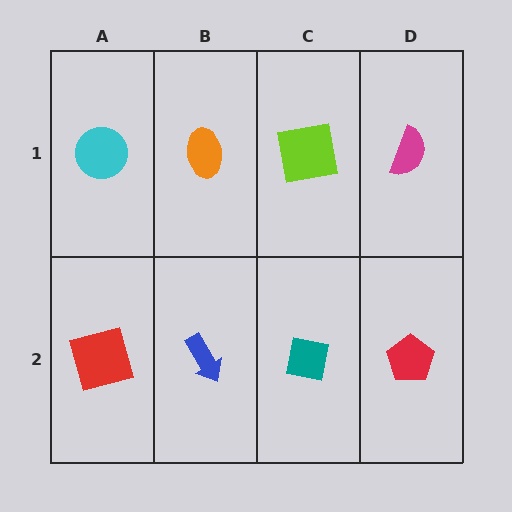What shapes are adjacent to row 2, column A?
A cyan circle (row 1, column A), a blue arrow (row 2, column B).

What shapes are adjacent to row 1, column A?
A red square (row 2, column A), an orange ellipse (row 1, column B).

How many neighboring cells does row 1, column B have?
3.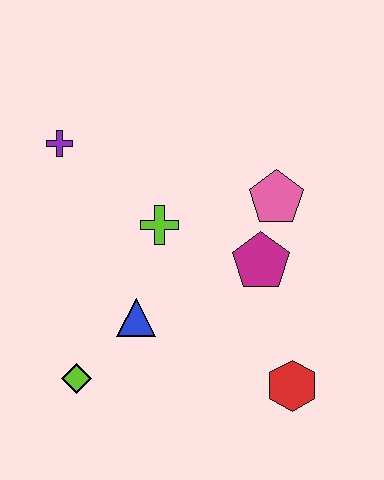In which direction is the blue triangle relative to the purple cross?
The blue triangle is below the purple cross.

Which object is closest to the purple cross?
The lime cross is closest to the purple cross.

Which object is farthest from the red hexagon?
The purple cross is farthest from the red hexagon.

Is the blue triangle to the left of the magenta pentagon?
Yes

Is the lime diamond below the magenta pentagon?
Yes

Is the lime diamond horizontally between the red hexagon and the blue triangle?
No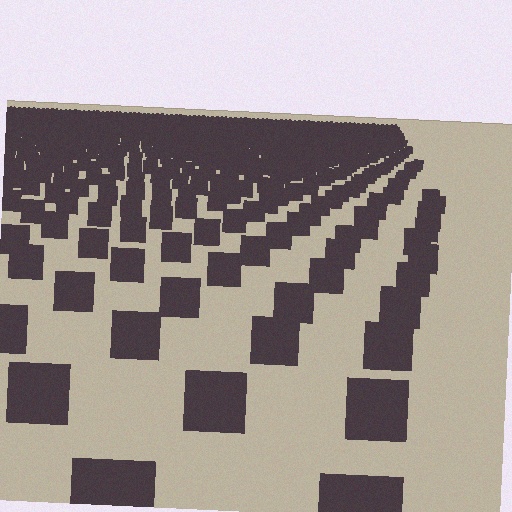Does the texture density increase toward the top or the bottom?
Density increases toward the top.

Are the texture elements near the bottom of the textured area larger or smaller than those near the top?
Larger. Near the bottom, elements are closer to the viewer and appear at a bigger on-screen size.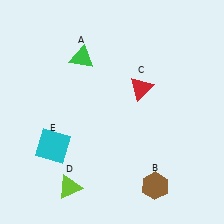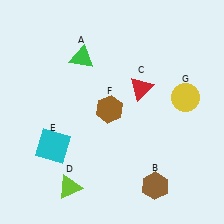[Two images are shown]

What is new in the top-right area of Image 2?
A yellow circle (G) was added in the top-right area of Image 2.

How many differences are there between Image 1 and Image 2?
There are 2 differences between the two images.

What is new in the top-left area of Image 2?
A brown hexagon (F) was added in the top-left area of Image 2.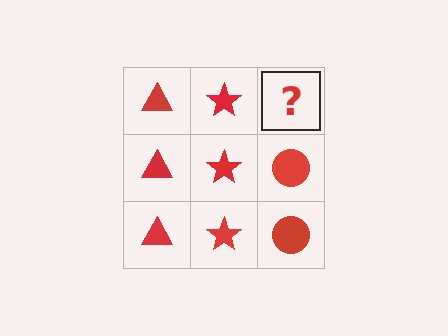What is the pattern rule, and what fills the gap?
The rule is that each column has a consistent shape. The gap should be filled with a red circle.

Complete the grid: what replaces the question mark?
The question mark should be replaced with a red circle.